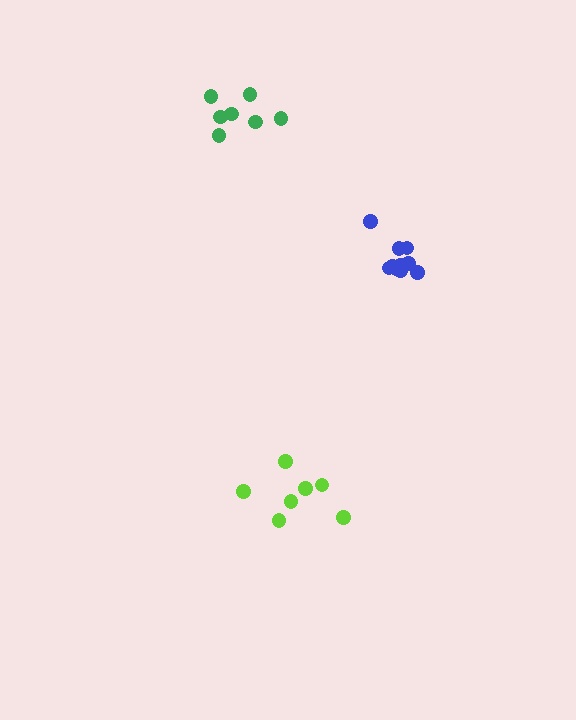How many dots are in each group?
Group 1: 7 dots, Group 2: 7 dots, Group 3: 12 dots (26 total).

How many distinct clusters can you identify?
There are 3 distinct clusters.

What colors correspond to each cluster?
The clusters are colored: green, lime, blue.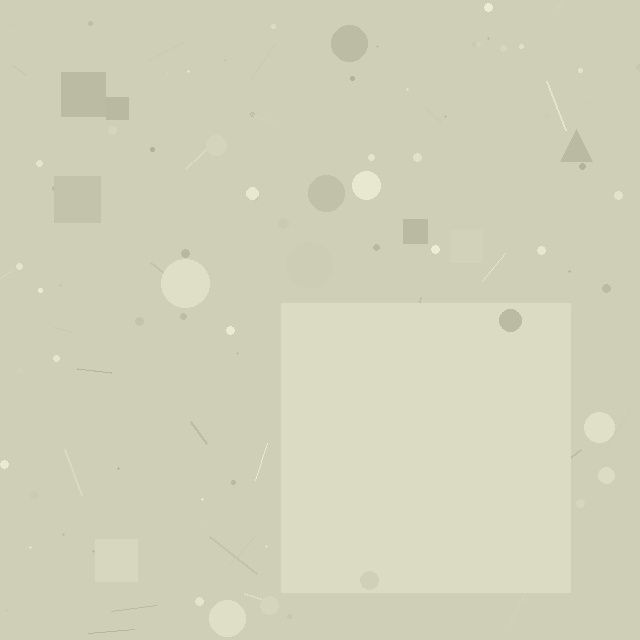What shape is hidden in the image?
A square is hidden in the image.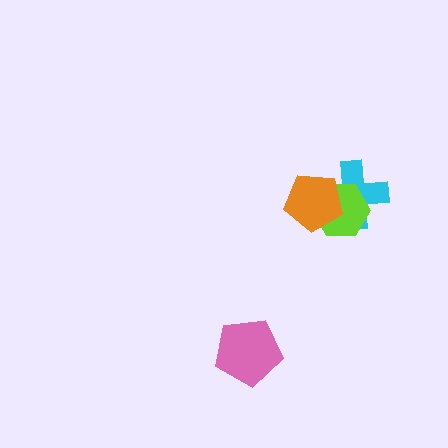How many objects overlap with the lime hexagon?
2 objects overlap with the lime hexagon.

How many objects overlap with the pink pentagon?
0 objects overlap with the pink pentagon.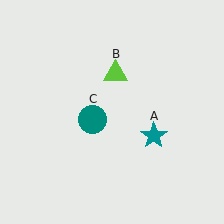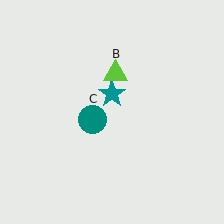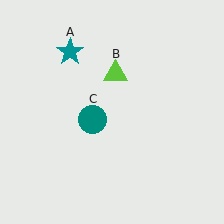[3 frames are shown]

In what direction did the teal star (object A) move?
The teal star (object A) moved up and to the left.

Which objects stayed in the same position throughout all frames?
Lime triangle (object B) and teal circle (object C) remained stationary.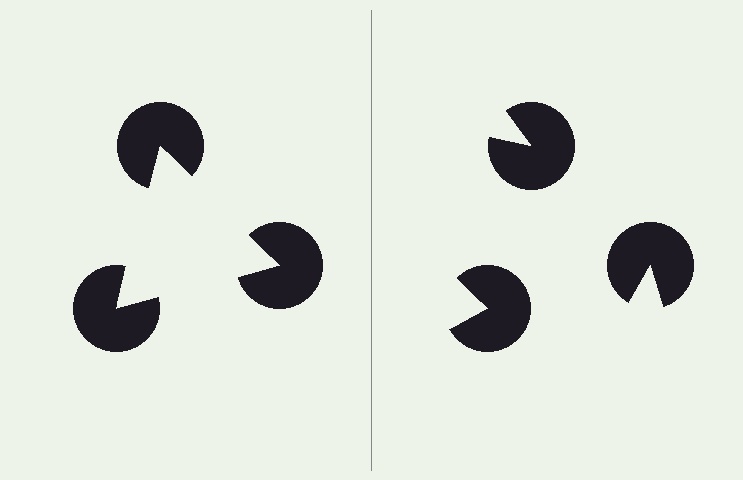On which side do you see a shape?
An illusory triangle appears on the left side. On the right side the wedge cuts are rotated, so no coherent shape forms.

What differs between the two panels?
The pac-man discs are positioned identically on both sides; only the wedge orientations differ. On the left they align to a triangle; on the right they are misaligned.